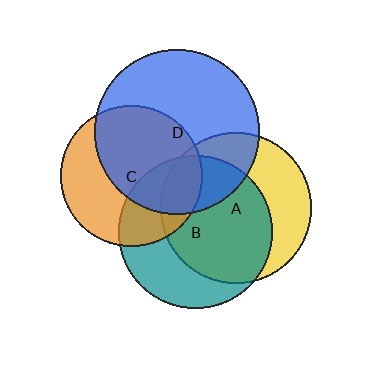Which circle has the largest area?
Circle D (blue).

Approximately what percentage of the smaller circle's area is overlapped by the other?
Approximately 30%.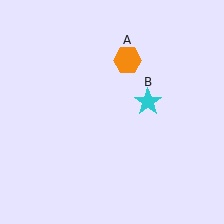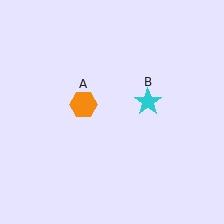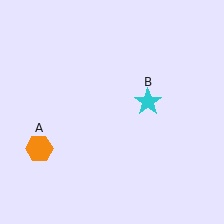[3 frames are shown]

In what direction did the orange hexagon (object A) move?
The orange hexagon (object A) moved down and to the left.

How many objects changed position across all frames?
1 object changed position: orange hexagon (object A).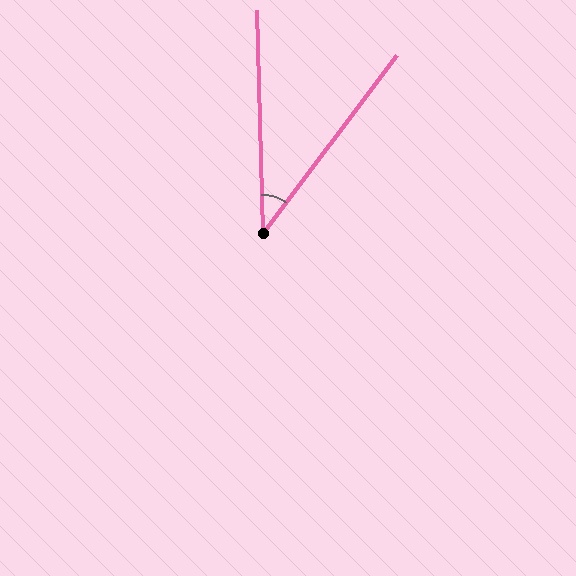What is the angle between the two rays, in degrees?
Approximately 38 degrees.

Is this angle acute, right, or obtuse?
It is acute.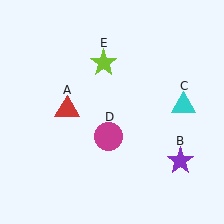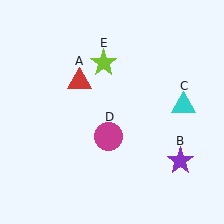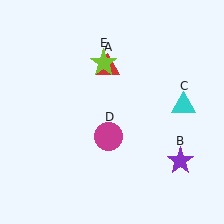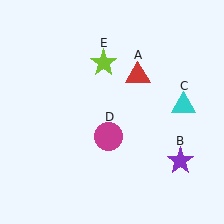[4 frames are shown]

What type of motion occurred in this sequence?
The red triangle (object A) rotated clockwise around the center of the scene.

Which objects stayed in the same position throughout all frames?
Purple star (object B) and cyan triangle (object C) and magenta circle (object D) and lime star (object E) remained stationary.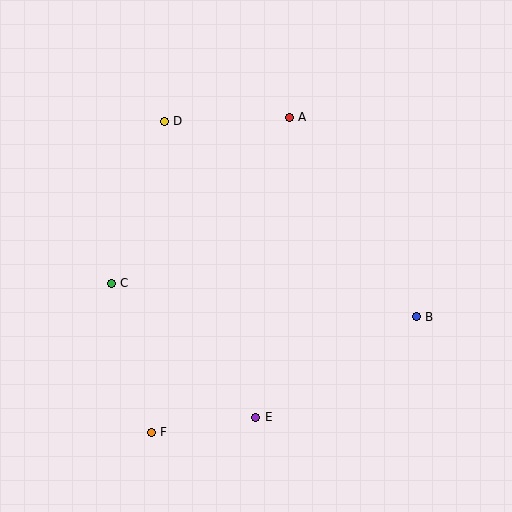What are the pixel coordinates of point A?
Point A is at (289, 117).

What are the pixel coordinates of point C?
Point C is at (111, 283).